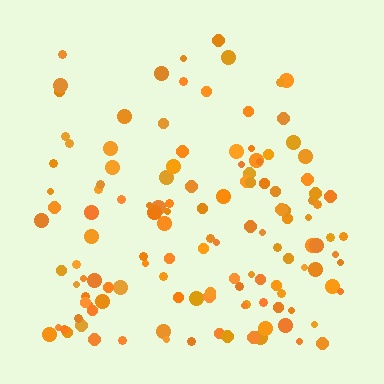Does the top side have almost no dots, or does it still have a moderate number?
Still a moderate number, just noticeably fewer than the bottom.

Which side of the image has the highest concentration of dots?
The bottom.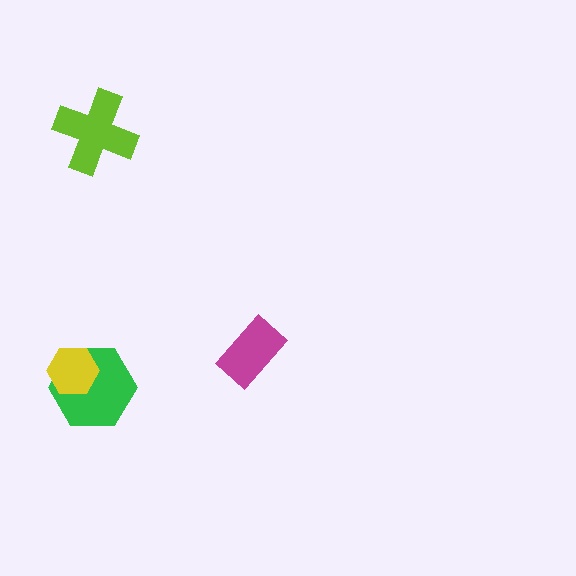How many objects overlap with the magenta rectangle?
0 objects overlap with the magenta rectangle.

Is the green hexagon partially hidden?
Yes, it is partially covered by another shape.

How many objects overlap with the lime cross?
0 objects overlap with the lime cross.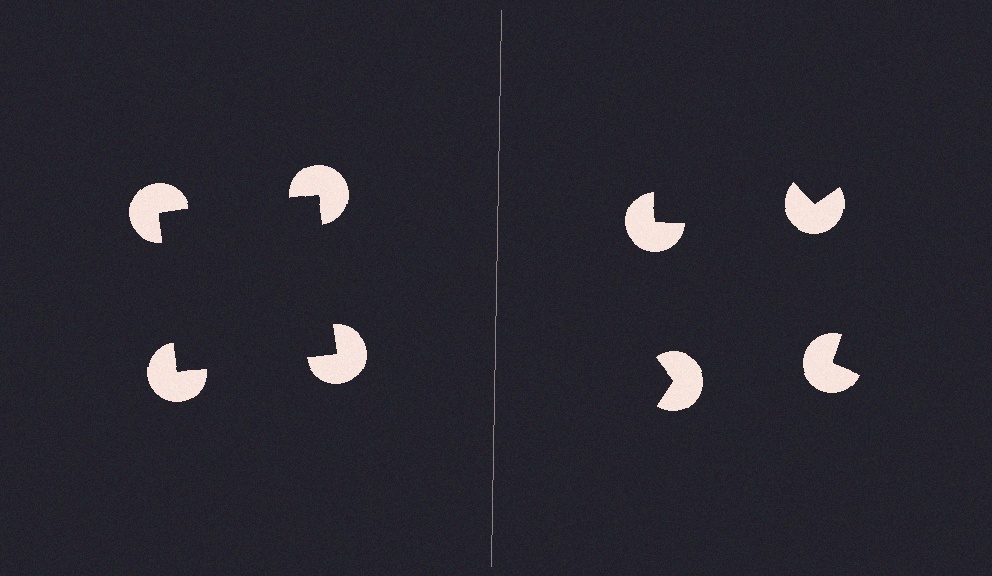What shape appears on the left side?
An illusory square.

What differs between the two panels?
The pac-man discs are positioned identically on both sides; only the wedge orientations differ. On the left they align to a square; on the right they are misaligned.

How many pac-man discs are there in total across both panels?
8 — 4 on each side.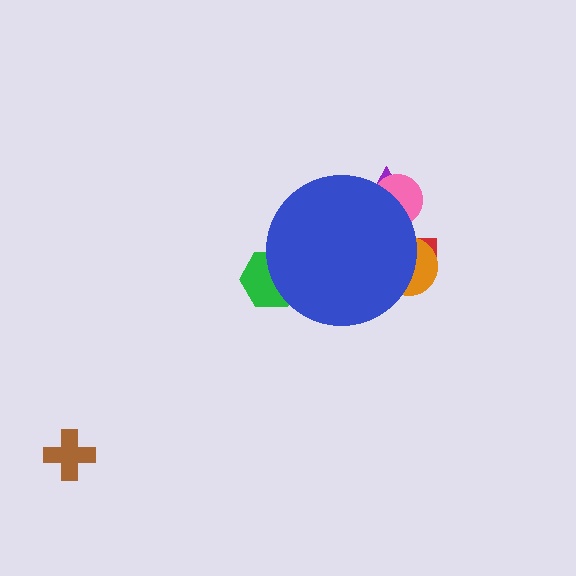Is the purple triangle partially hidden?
Yes, the purple triangle is partially hidden behind the blue circle.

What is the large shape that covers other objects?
A blue circle.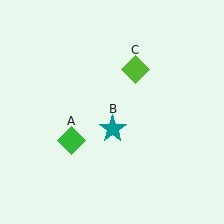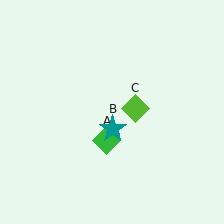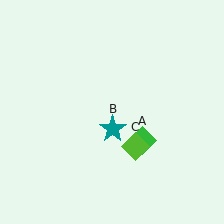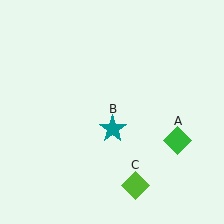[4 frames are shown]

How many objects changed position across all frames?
2 objects changed position: green diamond (object A), lime diamond (object C).